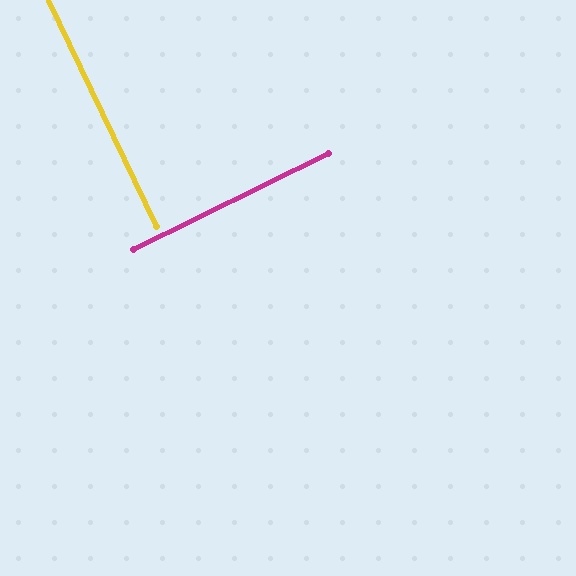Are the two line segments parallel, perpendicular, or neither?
Perpendicular — they meet at approximately 89°.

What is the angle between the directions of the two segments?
Approximately 89 degrees.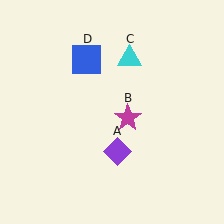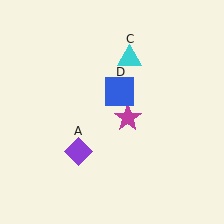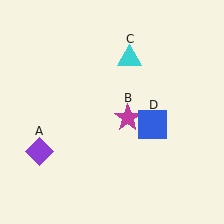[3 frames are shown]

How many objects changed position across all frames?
2 objects changed position: purple diamond (object A), blue square (object D).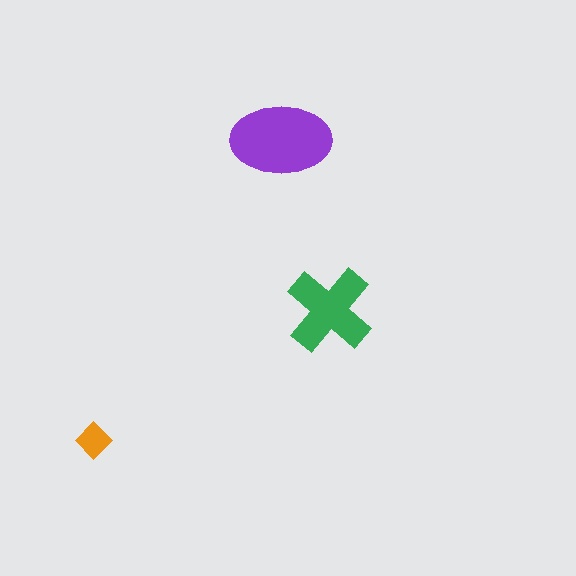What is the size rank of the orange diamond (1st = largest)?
3rd.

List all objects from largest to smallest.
The purple ellipse, the green cross, the orange diamond.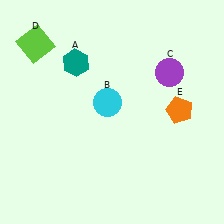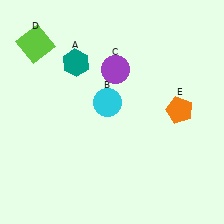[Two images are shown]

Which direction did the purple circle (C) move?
The purple circle (C) moved left.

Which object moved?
The purple circle (C) moved left.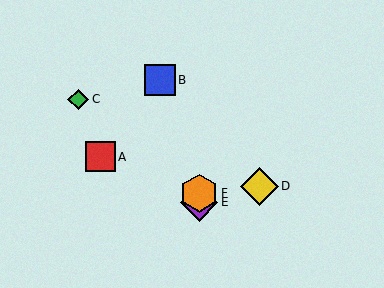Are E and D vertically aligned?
No, E is at x≈199 and D is at x≈259.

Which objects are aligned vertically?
Objects E, F are aligned vertically.